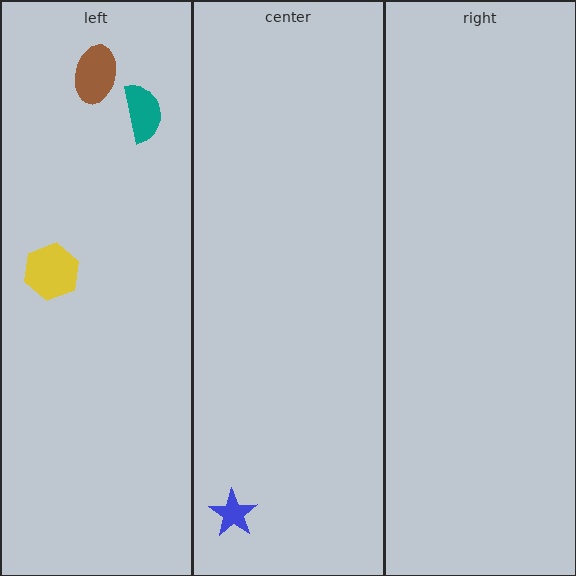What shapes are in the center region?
The blue star.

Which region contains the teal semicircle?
The left region.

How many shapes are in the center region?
1.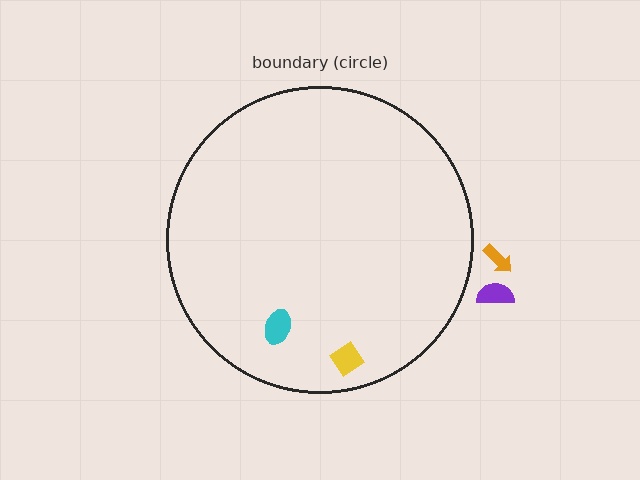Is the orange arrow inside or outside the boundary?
Outside.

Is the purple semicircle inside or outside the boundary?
Outside.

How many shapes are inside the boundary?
2 inside, 2 outside.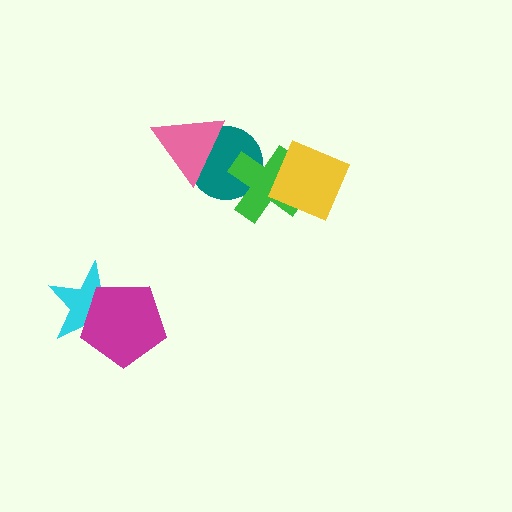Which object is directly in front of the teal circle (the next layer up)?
The green cross is directly in front of the teal circle.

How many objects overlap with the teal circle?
2 objects overlap with the teal circle.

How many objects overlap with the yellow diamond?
1 object overlaps with the yellow diamond.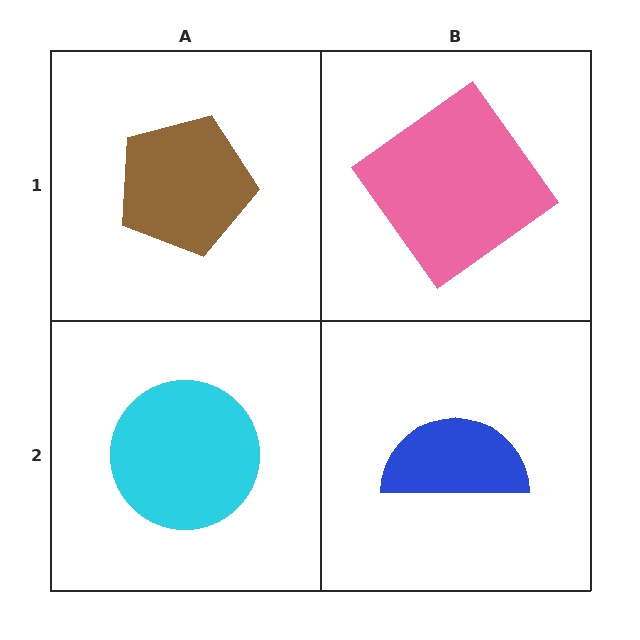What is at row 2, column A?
A cyan circle.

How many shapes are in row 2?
2 shapes.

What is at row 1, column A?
A brown pentagon.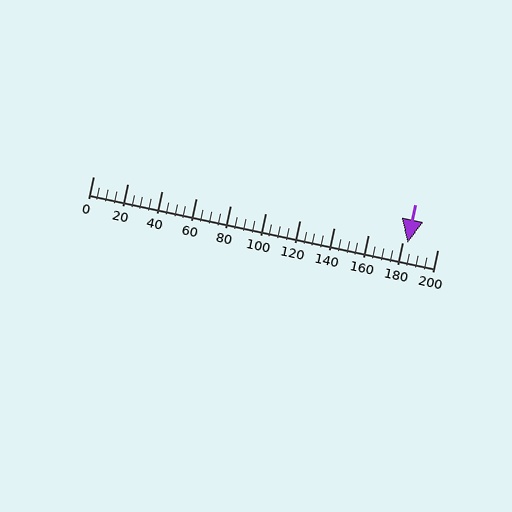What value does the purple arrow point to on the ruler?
The purple arrow points to approximately 183.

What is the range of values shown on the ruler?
The ruler shows values from 0 to 200.